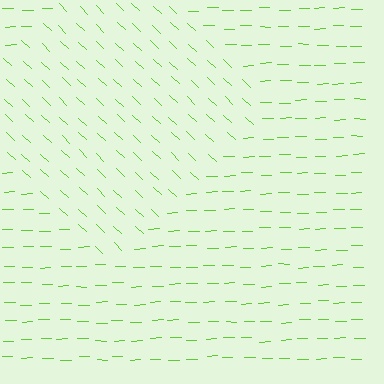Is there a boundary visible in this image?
Yes, there is a texture boundary formed by a change in line orientation.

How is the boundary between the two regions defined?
The boundary is defined purely by a change in line orientation (approximately 45 degrees difference). All lines are the same color and thickness.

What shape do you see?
I see a diamond.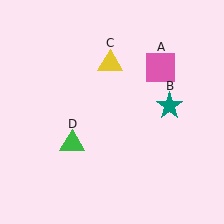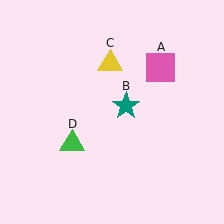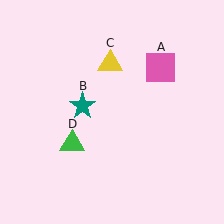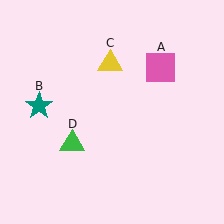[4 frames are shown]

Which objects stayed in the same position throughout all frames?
Pink square (object A) and yellow triangle (object C) and green triangle (object D) remained stationary.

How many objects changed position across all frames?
1 object changed position: teal star (object B).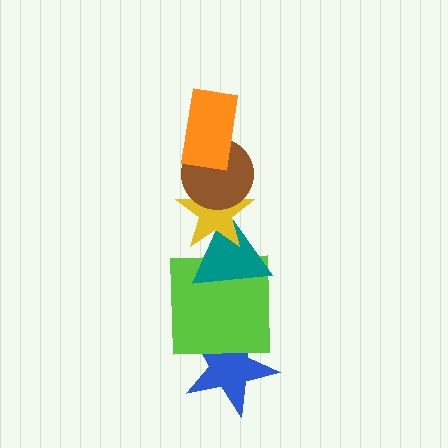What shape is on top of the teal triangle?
The yellow star is on top of the teal triangle.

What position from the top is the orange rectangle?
The orange rectangle is 1st from the top.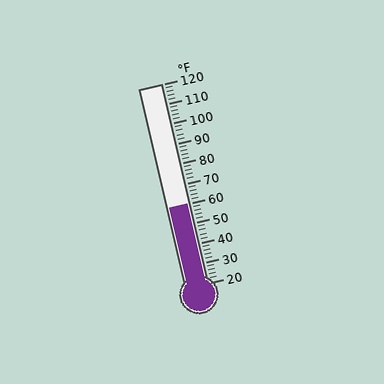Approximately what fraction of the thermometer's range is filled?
The thermometer is filled to approximately 40% of its range.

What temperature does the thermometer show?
The thermometer shows approximately 60°F.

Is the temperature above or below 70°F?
The temperature is below 70°F.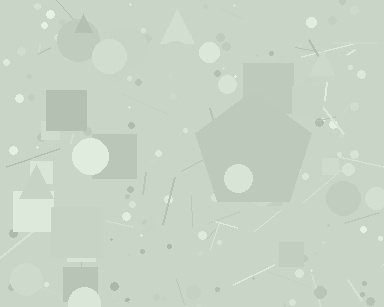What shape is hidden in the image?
A pentagon is hidden in the image.